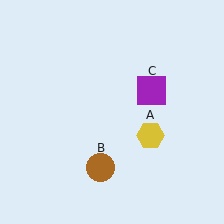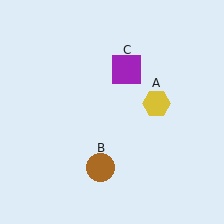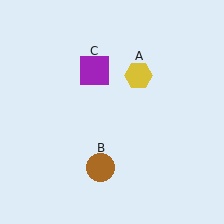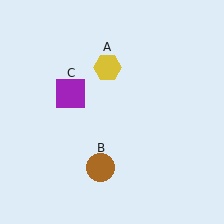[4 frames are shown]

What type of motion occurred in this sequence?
The yellow hexagon (object A), purple square (object C) rotated counterclockwise around the center of the scene.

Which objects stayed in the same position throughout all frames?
Brown circle (object B) remained stationary.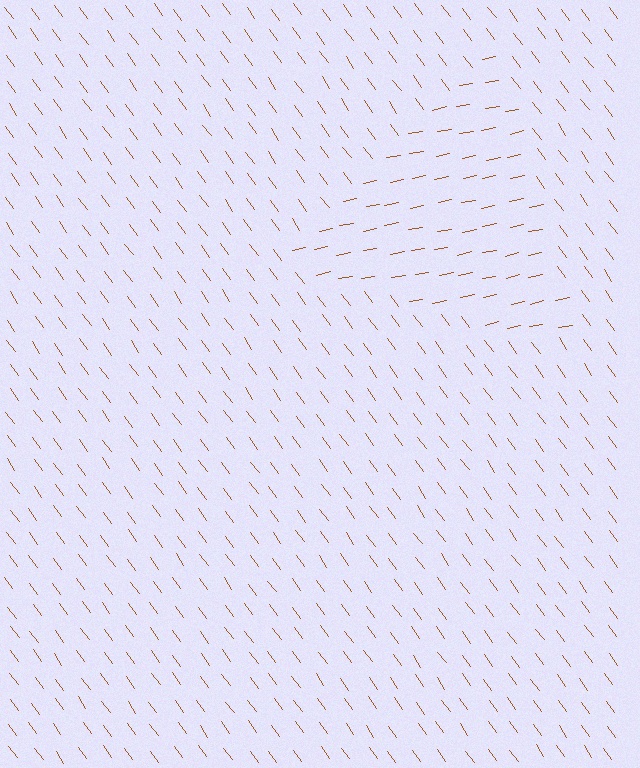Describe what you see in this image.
The image is filled with small brown line segments. A triangle region in the image has lines oriented differently from the surrounding lines, creating a visible texture boundary.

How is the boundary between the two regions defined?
The boundary is defined purely by a change in line orientation (approximately 65 degrees difference). All lines are the same color and thickness.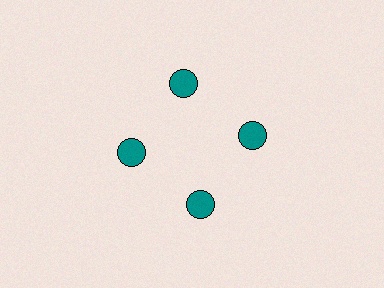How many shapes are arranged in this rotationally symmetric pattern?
There are 4 shapes, arranged in 4 groups of 1.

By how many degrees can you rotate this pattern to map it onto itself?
The pattern maps onto itself every 90 degrees of rotation.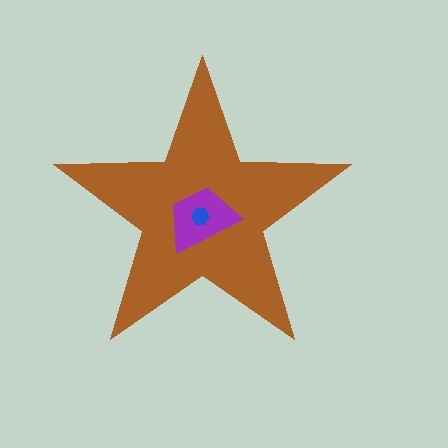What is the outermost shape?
The brown star.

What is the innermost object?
The blue hexagon.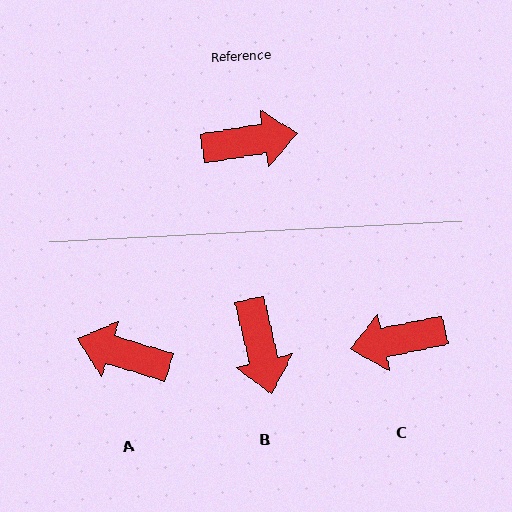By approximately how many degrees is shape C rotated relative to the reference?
Approximately 178 degrees clockwise.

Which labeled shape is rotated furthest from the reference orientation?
C, about 178 degrees away.